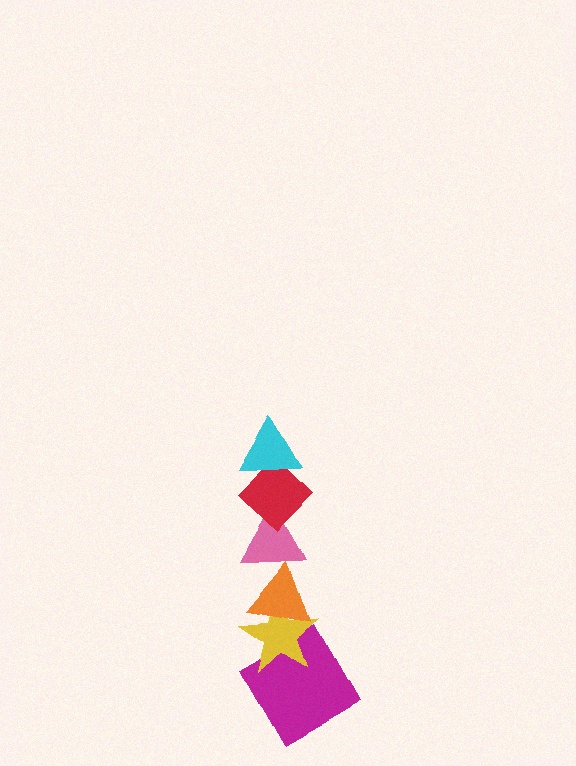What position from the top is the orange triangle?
The orange triangle is 4th from the top.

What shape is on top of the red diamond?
The cyan triangle is on top of the red diamond.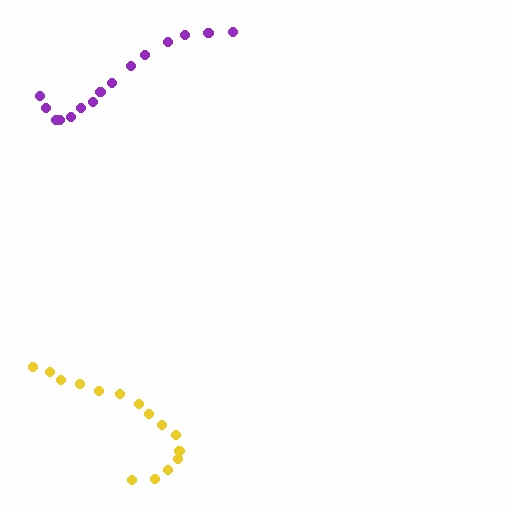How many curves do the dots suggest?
There are 2 distinct paths.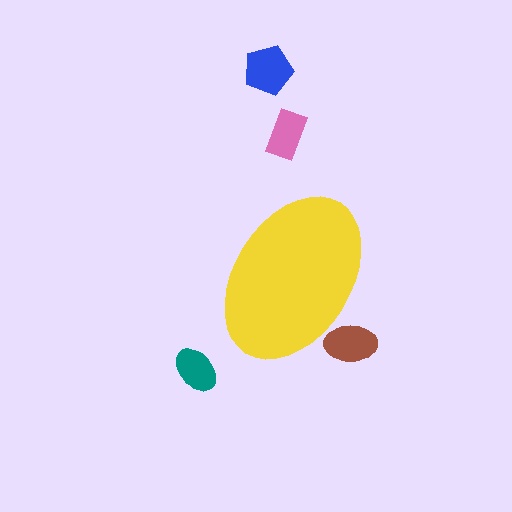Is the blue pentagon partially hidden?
No, the blue pentagon is fully visible.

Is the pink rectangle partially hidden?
No, the pink rectangle is fully visible.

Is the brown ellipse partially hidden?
Yes, the brown ellipse is partially hidden behind the yellow ellipse.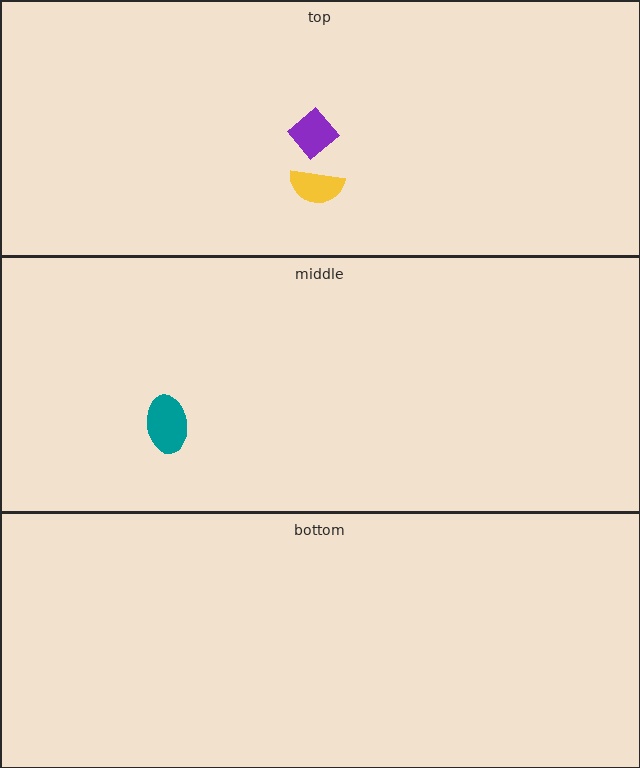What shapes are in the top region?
The yellow semicircle, the purple diamond.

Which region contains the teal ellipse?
The middle region.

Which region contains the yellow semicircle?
The top region.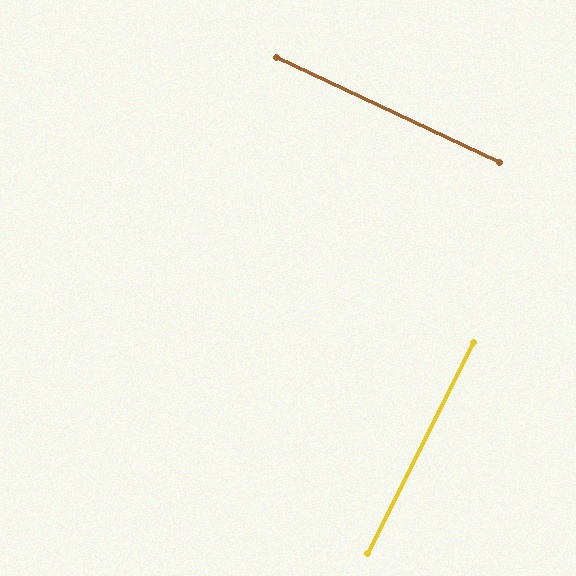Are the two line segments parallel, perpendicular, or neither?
Perpendicular — they meet at approximately 89°.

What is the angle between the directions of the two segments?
Approximately 89 degrees.